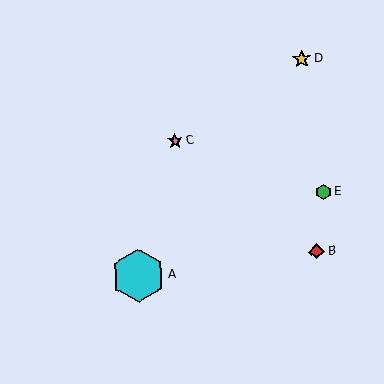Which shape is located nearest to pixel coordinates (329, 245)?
The red diamond (labeled B) at (317, 251) is nearest to that location.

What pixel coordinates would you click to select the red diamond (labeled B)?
Click at (317, 251) to select the red diamond B.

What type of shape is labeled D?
Shape D is a yellow star.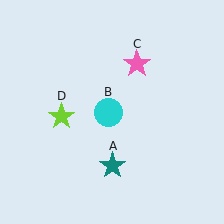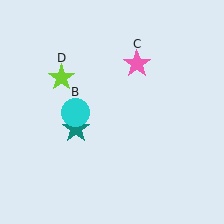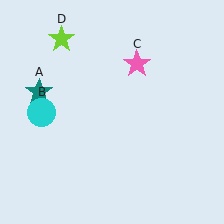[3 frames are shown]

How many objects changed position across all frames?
3 objects changed position: teal star (object A), cyan circle (object B), lime star (object D).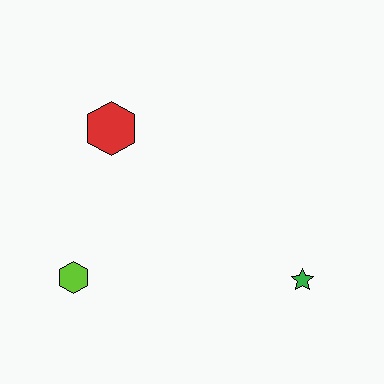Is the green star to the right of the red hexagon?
Yes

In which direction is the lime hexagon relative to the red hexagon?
The lime hexagon is below the red hexagon.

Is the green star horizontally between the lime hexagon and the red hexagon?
No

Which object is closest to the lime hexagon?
The red hexagon is closest to the lime hexagon.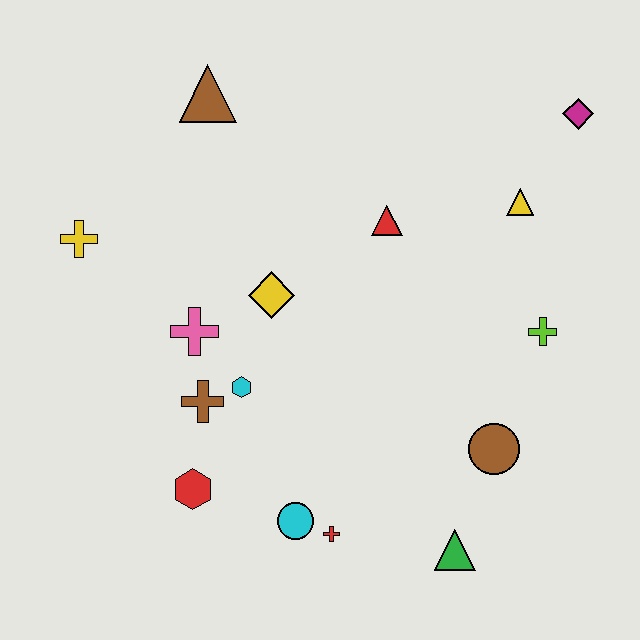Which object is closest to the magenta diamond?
The yellow triangle is closest to the magenta diamond.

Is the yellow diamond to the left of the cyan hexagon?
No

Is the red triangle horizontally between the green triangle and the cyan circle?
Yes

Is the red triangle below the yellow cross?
No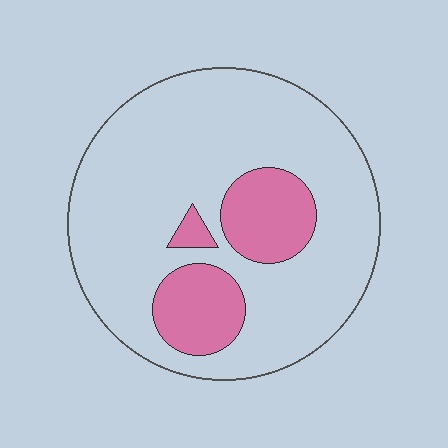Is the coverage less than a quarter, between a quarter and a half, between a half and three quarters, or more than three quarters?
Less than a quarter.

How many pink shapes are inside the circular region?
3.